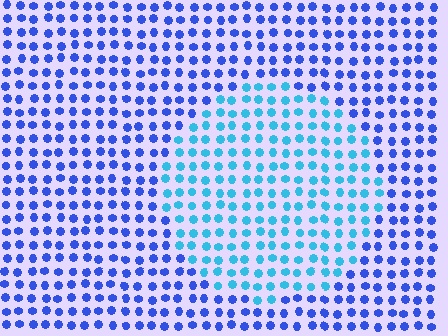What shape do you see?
I see a circle.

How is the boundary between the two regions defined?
The boundary is defined purely by a slight shift in hue (about 37 degrees). Spacing, size, and orientation are identical on both sides.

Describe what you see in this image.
The image is filled with small blue elements in a uniform arrangement. A circle-shaped region is visible where the elements are tinted to a slightly different hue, forming a subtle color boundary.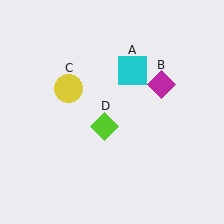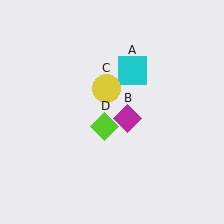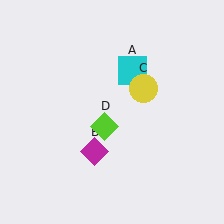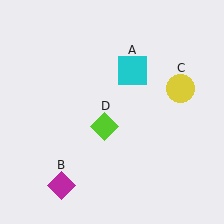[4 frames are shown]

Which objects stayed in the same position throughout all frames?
Cyan square (object A) and lime diamond (object D) remained stationary.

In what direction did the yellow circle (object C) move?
The yellow circle (object C) moved right.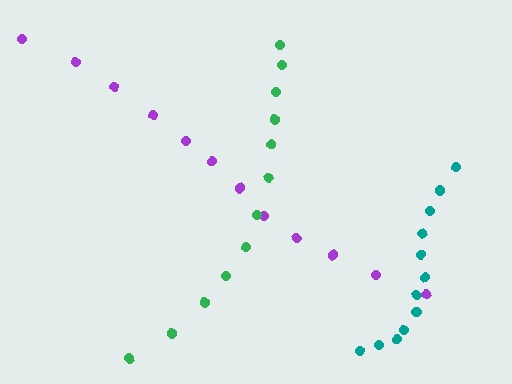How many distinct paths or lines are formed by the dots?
There are 3 distinct paths.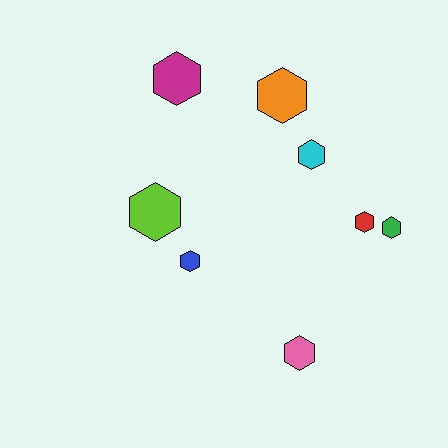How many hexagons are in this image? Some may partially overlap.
There are 8 hexagons.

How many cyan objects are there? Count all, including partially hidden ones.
There is 1 cyan object.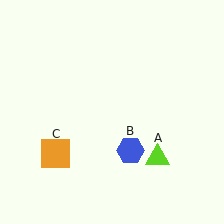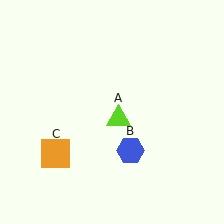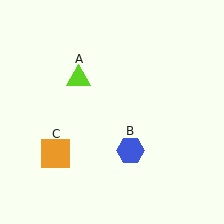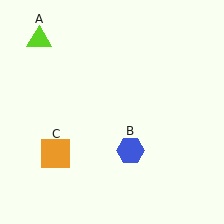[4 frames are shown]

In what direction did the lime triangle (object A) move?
The lime triangle (object A) moved up and to the left.